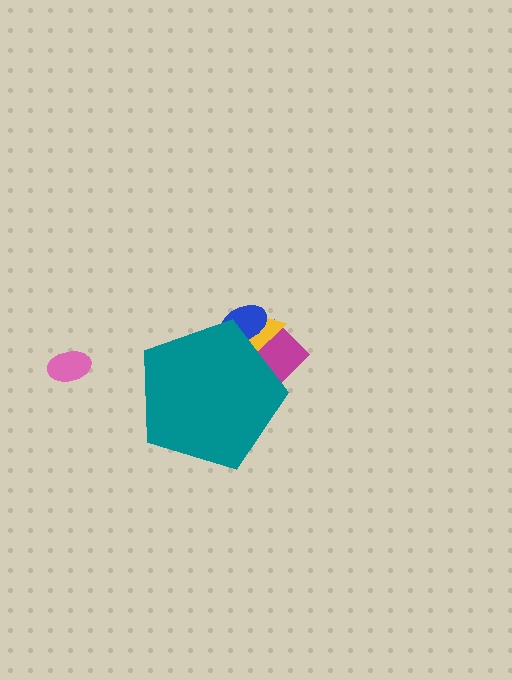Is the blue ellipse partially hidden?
Yes, the blue ellipse is partially hidden behind the teal pentagon.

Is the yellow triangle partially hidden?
Yes, the yellow triangle is partially hidden behind the teal pentagon.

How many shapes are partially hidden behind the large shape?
3 shapes are partially hidden.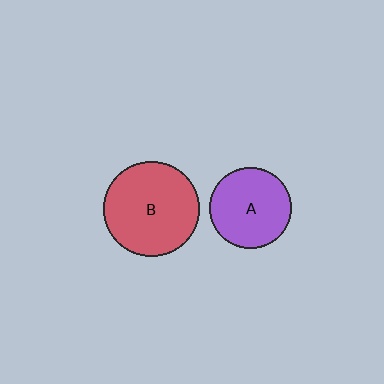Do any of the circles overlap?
No, none of the circles overlap.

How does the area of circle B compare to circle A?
Approximately 1.4 times.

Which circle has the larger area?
Circle B (red).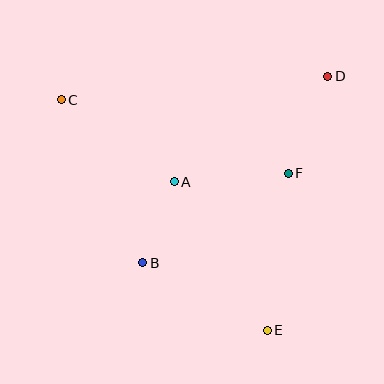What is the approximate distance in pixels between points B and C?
The distance between B and C is approximately 182 pixels.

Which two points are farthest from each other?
Points C and E are farthest from each other.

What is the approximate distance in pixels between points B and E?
The distance between B and E is approximately 141 pixels.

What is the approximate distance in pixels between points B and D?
The distance between B and D is approximately 263 pixels.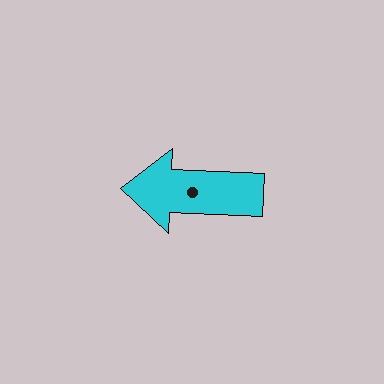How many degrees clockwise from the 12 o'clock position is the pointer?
Approximately 273 degrees.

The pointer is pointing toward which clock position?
Roughly 9 o'clock.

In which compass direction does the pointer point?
West.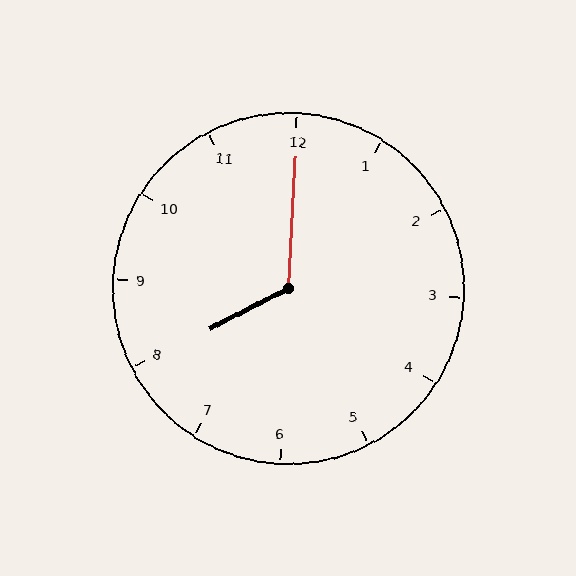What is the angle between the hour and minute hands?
Approximately 120 degrees.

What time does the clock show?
8:00.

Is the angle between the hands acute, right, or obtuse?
It is obtuse.